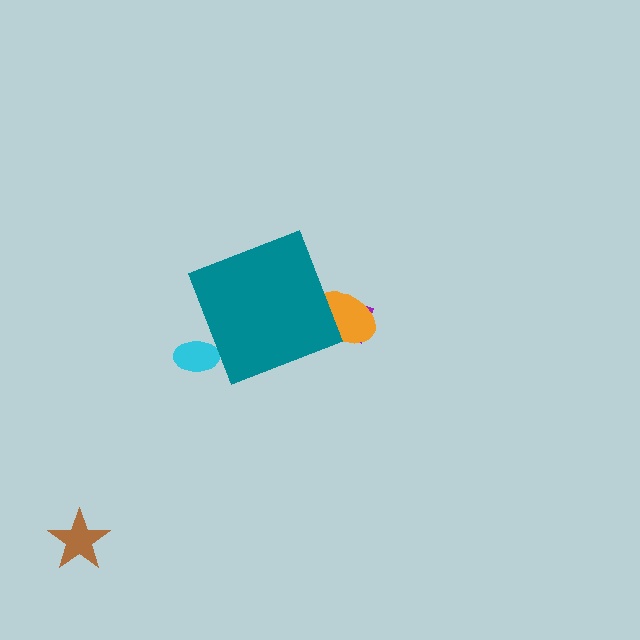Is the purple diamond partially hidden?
Yes, the purple diamond is partially hidden behind the teal diamond.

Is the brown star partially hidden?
No, the brown star is fully visible.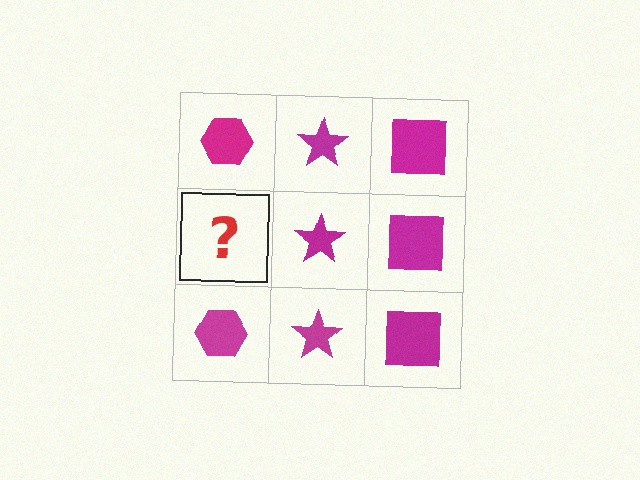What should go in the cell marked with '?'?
The missing cell should contain a magenta hexagon.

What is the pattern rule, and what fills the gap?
The rule is that each column has a consistent shape. The gap should be filled with a magenta hexagon.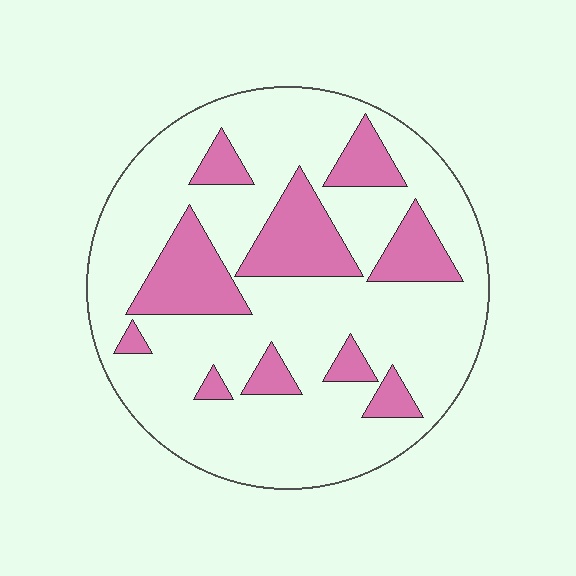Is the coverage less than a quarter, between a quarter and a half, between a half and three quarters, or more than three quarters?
Less than a quarter.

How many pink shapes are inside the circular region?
10.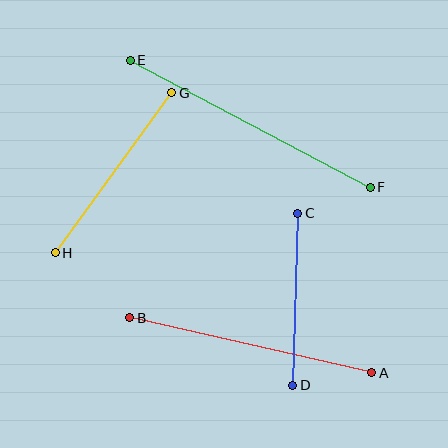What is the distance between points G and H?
The distance is approximately 198 pixels.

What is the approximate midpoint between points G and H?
The midpoint is at approximately (113, 173) pixels.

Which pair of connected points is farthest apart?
Points E and F are farthest apart.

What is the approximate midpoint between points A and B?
The midpoint is at approximately (251, 345) pixels.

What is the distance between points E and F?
The distance is approximately 271 pixels.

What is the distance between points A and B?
The distance is approximately 248 pixels.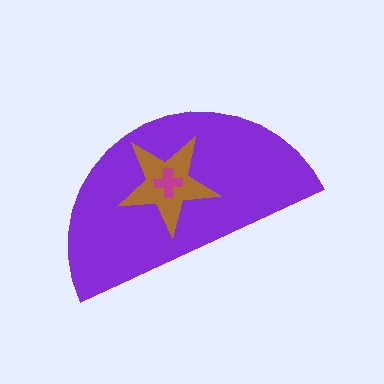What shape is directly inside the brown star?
The magenta cross.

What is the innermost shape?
The magenta cross.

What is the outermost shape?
The purple semicircle.